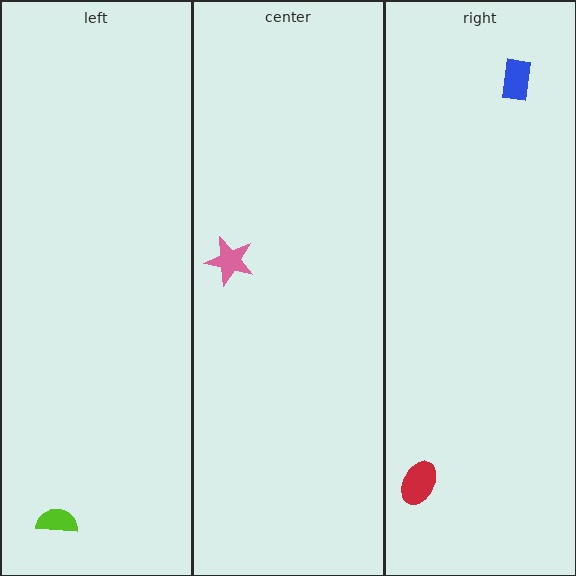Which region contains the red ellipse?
The right region.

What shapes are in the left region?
The lime semicircle.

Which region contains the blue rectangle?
The right region.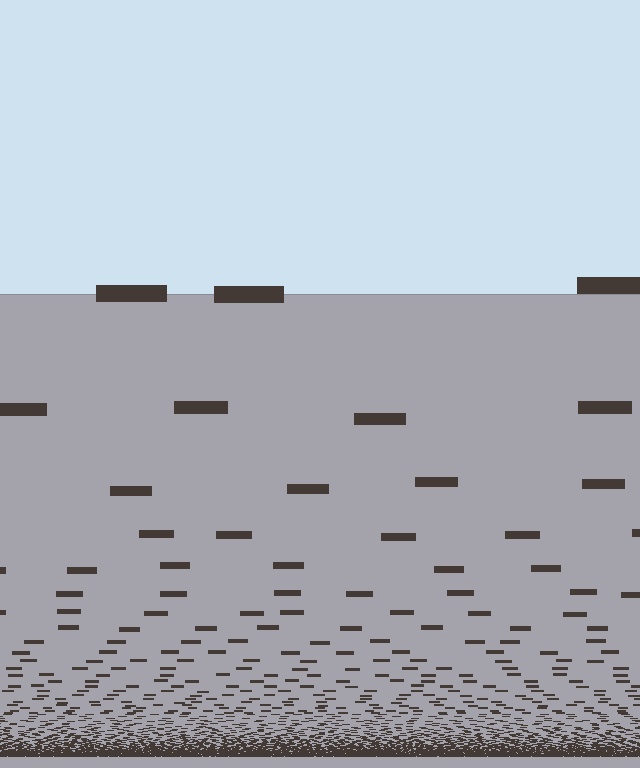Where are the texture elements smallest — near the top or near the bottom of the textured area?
Near the bottom.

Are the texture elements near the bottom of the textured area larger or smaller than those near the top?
Smaller. The gradient is inverted — elements near the bottom are smaller and denser.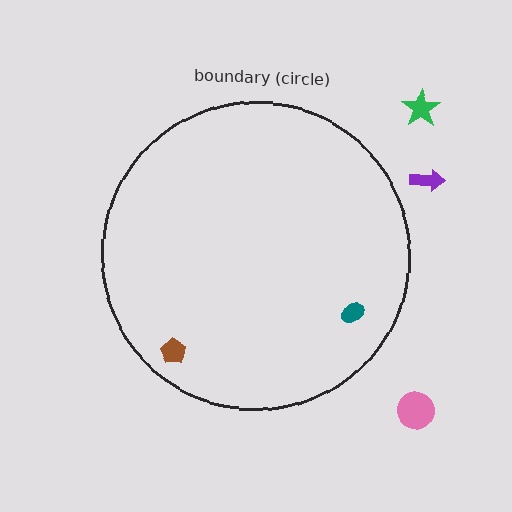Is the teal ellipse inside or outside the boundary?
Inside.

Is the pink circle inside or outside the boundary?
Outside.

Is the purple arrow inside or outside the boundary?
Outside.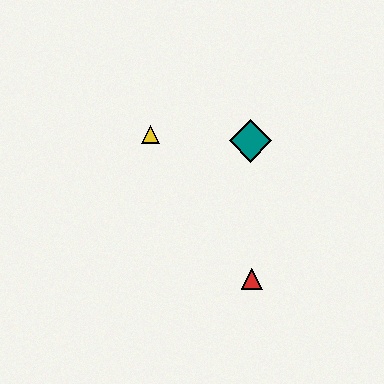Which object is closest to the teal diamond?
The yellow triangle is closest to the teal diamond.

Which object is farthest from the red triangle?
The yellow triangle is farthest from the red triangle.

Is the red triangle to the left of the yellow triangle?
No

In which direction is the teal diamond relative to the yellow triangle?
The teal diamond is to the right of the yellow triangle.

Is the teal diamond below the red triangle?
No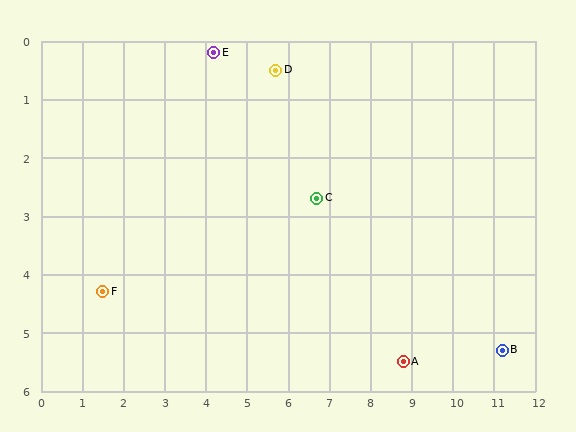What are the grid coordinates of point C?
Point C is at approximately (6.7, 2.7).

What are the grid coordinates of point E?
Point E is at approximately (4.2, 0.2).